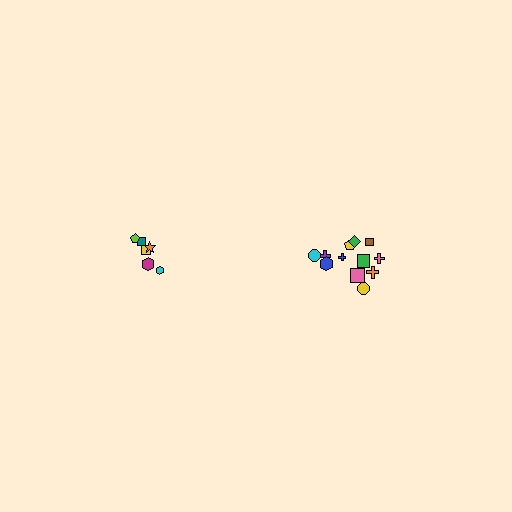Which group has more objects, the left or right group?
The right group.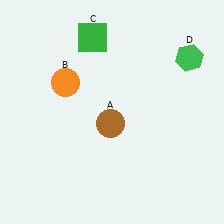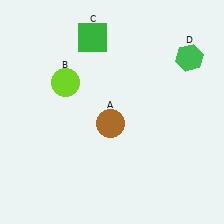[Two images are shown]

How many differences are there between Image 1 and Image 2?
There is 1 difference between the two images.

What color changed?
The circle (B) changed from orange in Image 1 to lime in Image 2.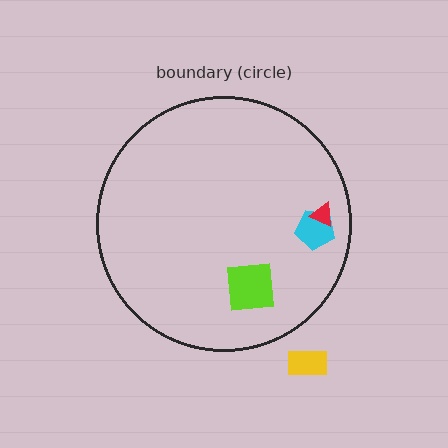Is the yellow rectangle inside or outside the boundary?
Outside.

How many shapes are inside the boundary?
3 inside, 1 outside.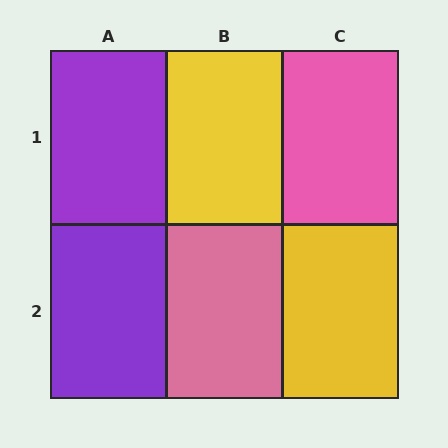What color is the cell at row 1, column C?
Pink.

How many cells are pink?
2 cells are pink.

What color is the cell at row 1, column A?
Purple.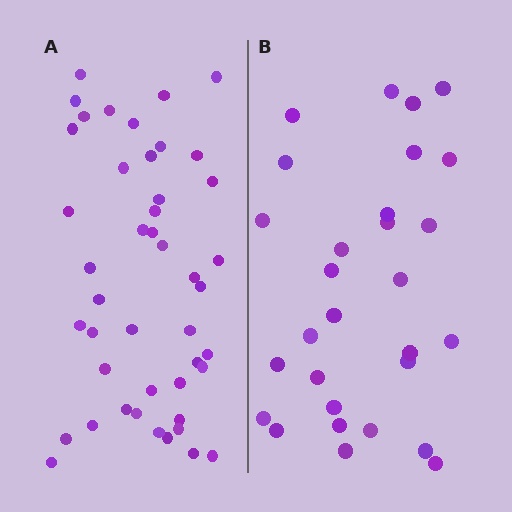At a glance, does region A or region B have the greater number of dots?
Region A (the left region) has more dots.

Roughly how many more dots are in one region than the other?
Region A has approximately 15 more dots than region B.